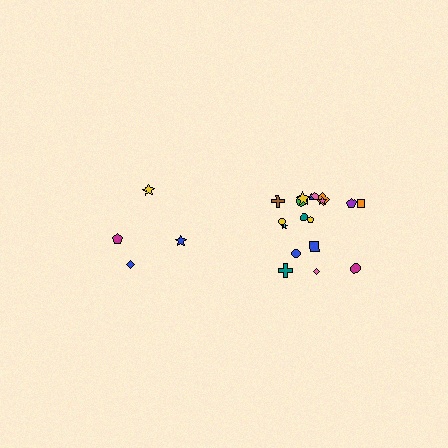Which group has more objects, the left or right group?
The right group.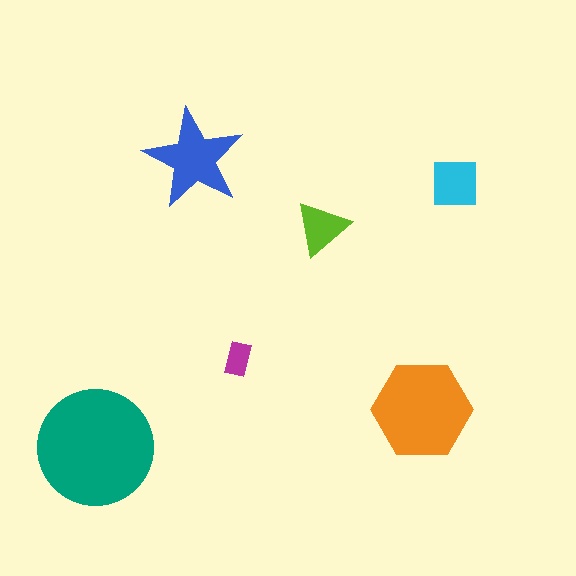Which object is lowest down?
The teal circle is bottommost.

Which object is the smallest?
The magenta rectangle.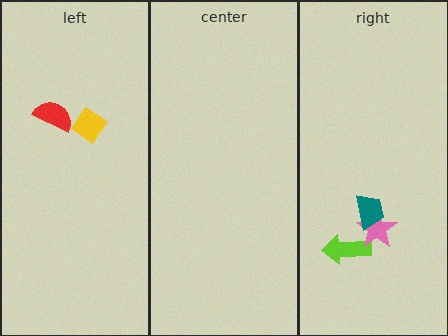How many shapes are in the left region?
2.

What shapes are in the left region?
The yellow diamond, the red semicircle.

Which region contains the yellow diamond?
The left region.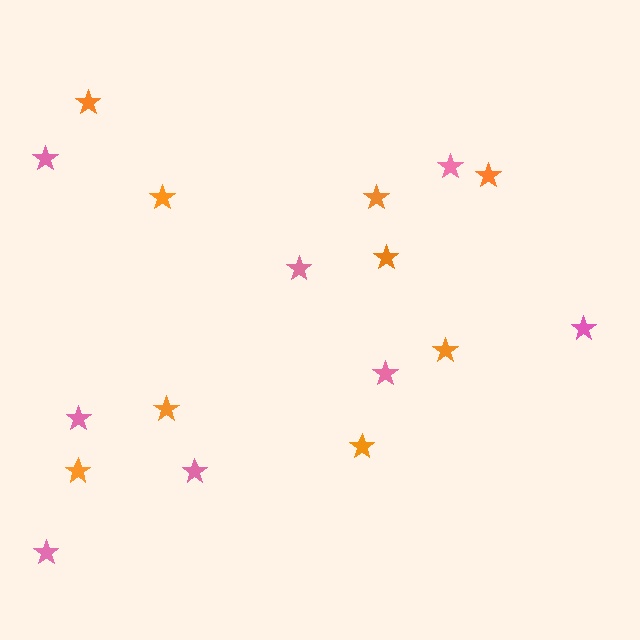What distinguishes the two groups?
There are 2 groups: one group of orange stars (9) and one group of pink stars (8).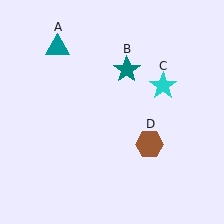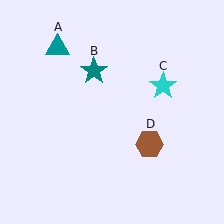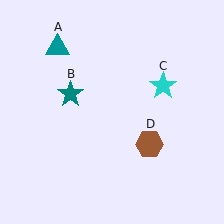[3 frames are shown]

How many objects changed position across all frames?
1 object changed position: teal star (object B).